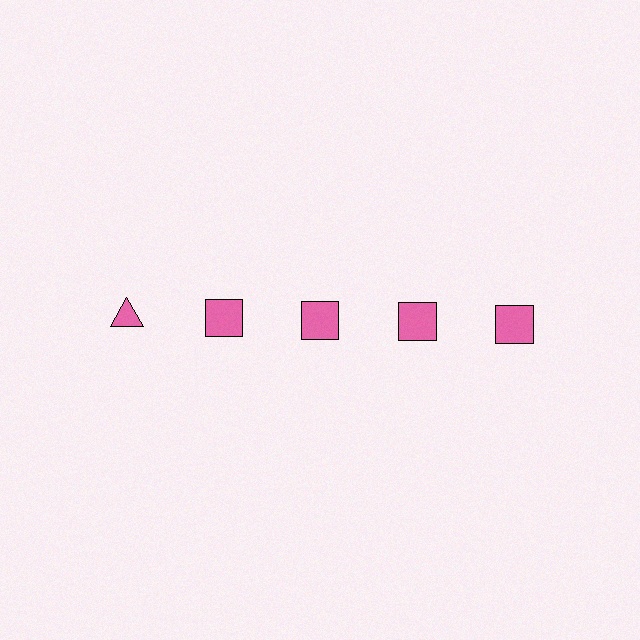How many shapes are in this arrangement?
There are 5 shapes arranged in a grid pattern.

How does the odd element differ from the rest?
It has a different shape: triangle instead of square.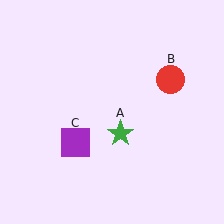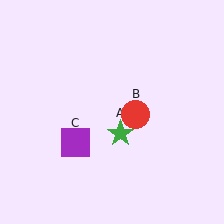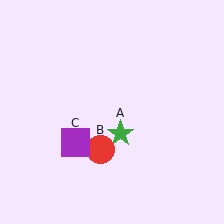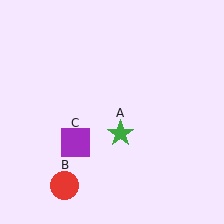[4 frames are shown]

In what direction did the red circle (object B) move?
The red circle (object B) moved down and to the left.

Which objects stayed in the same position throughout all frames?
Green star (object A) and purple square (object C) remained stationary.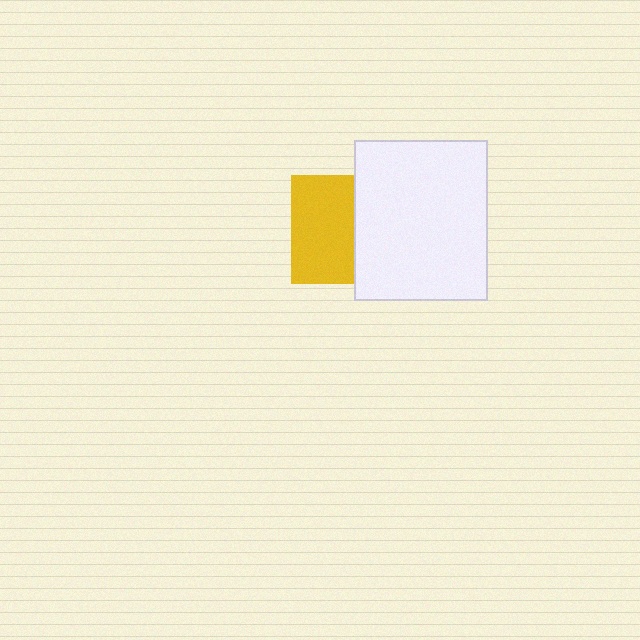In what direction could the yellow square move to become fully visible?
The yellow square could move left. That would shift it out from behind the white rectangle entirely.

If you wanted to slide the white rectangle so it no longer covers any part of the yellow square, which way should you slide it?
Slide it right — that is the most direct way to separate the two shapes.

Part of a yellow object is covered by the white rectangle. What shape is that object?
It is a square.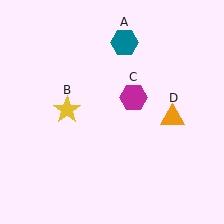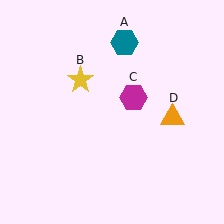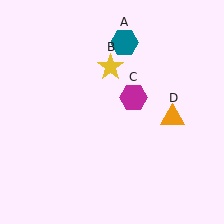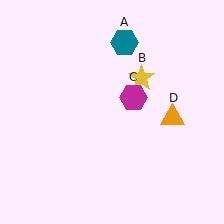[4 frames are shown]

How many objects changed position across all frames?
1 object changed position: yellow star (object B).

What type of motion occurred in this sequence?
The yellow star (object B) rotated clockwise around the center of the scene.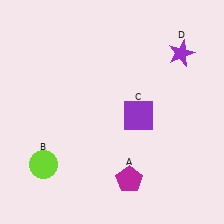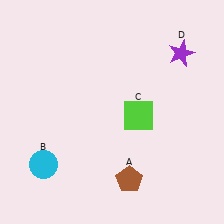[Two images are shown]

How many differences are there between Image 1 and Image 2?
There are 3 differences between the two images.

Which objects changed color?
A changed from magenta to brown. B changed from lime to cyan. C changed from purple to lime.